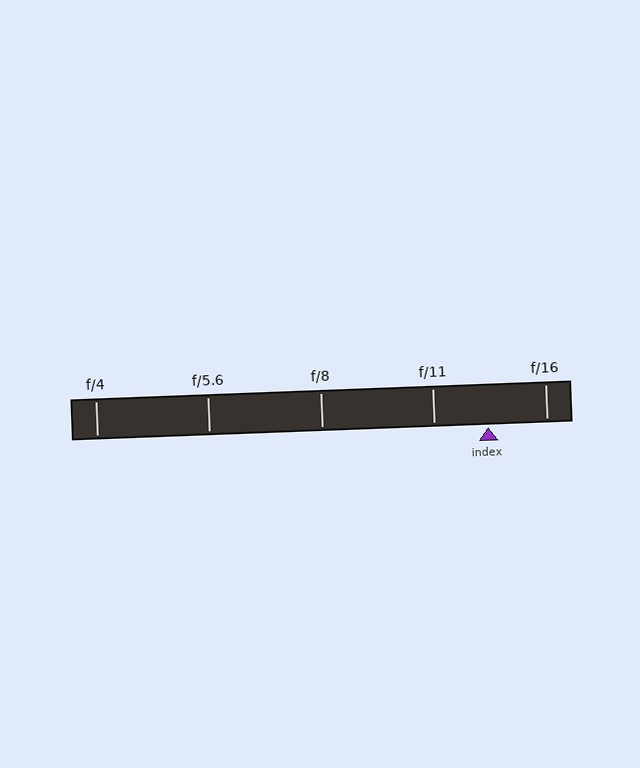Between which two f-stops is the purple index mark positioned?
The index mark is between f/11 and f/16.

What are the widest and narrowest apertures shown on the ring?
The widest aperture shown is f/4 and the narrowest is f/16.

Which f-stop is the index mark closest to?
The index mark is closest to f/11.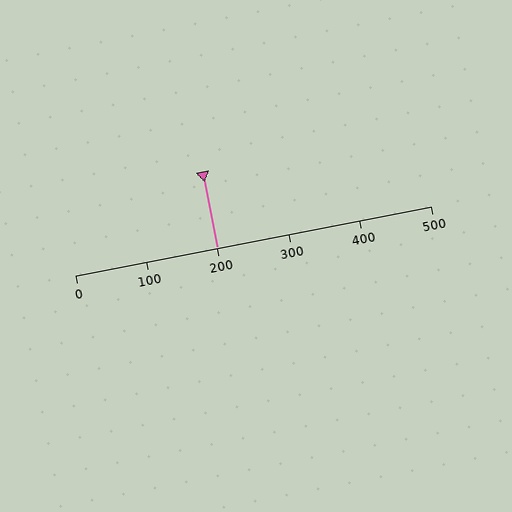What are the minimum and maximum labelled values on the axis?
The axis runs from 0 to 500.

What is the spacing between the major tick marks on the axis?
The major ticks are spaced 100 apart.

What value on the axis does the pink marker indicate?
The marker indicates approximately 200.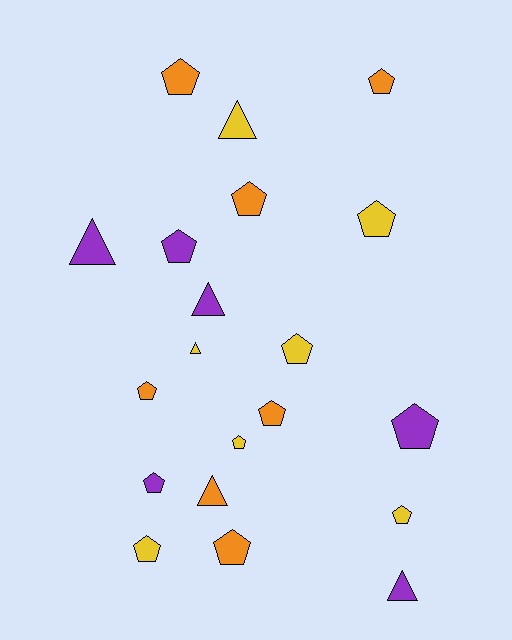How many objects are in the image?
There are 20 objects.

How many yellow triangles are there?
There are 2 yellow triangles.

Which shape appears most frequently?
Pentagon, with 14 objects.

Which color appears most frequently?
Yellow, with 7 objects.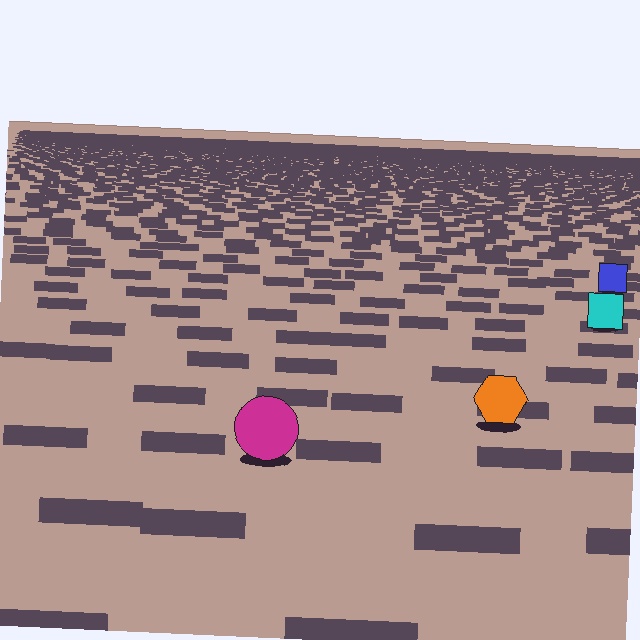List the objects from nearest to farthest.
From nearest to farthest: the magenta circle, the orange hexagon, the cyan square, the blue square.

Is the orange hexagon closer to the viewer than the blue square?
Yes. The orange hexagon is closer — you can tell from the texture gradient: the ground texture is coarser near it.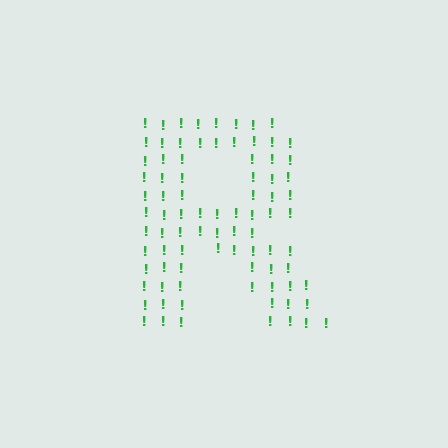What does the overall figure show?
The overall figure shows the letter R.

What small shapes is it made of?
It is made of small exclamation marks.